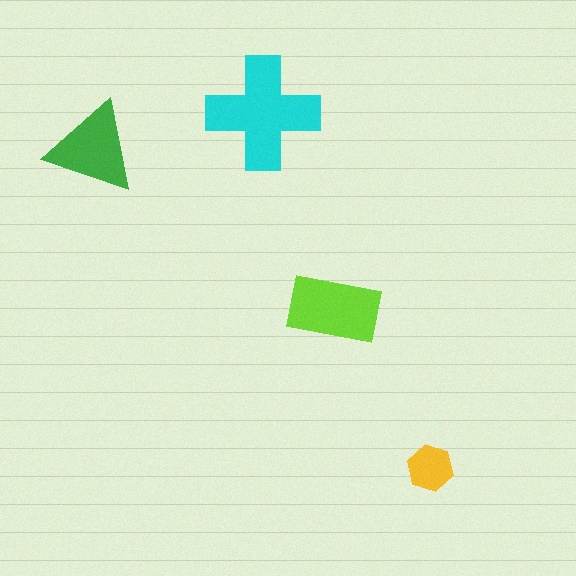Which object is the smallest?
The yellow hexagon.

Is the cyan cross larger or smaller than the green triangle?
Larger.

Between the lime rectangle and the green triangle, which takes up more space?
The lime rectangle.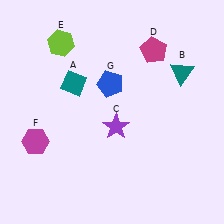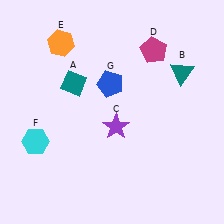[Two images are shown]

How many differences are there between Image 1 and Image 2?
There are 2 differences between the two images.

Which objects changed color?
E changed from lime to orange. F changed from magenta to cyan.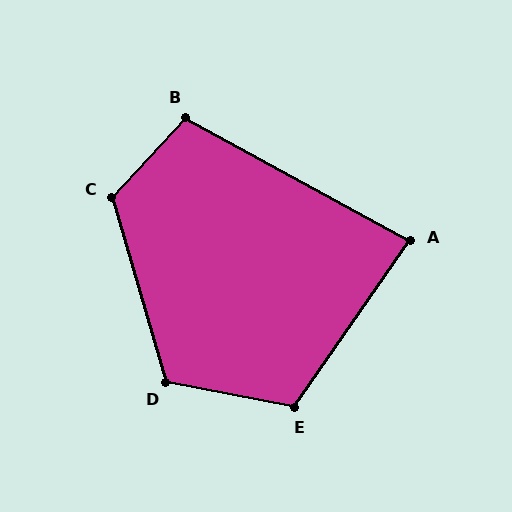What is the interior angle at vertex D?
Approximately 117 degrees (obtuse).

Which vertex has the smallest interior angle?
A, at approximately 84 degrees.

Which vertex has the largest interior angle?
C, at approximately 121 degrees.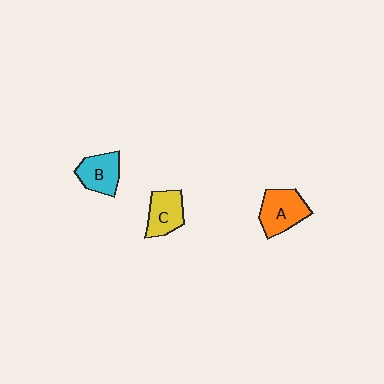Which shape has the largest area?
Shape A (orange).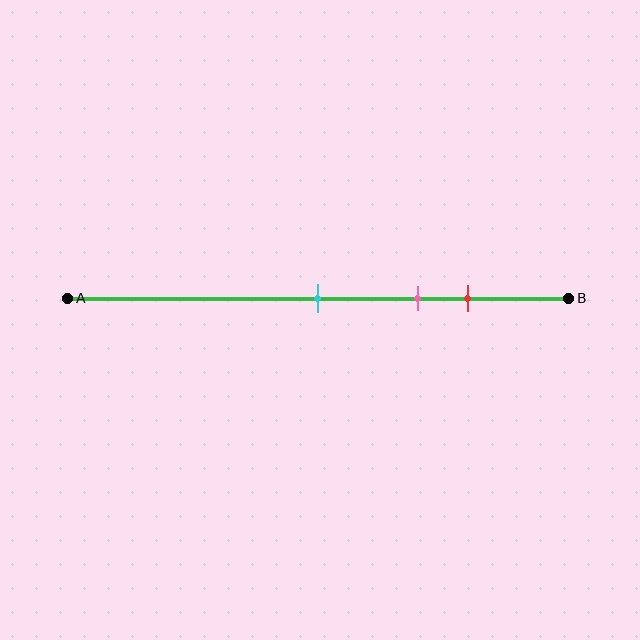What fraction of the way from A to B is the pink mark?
The pink mark is approximately 70% (0.7) of the way from A to B.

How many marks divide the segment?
There are 3 marks dividing the segment.